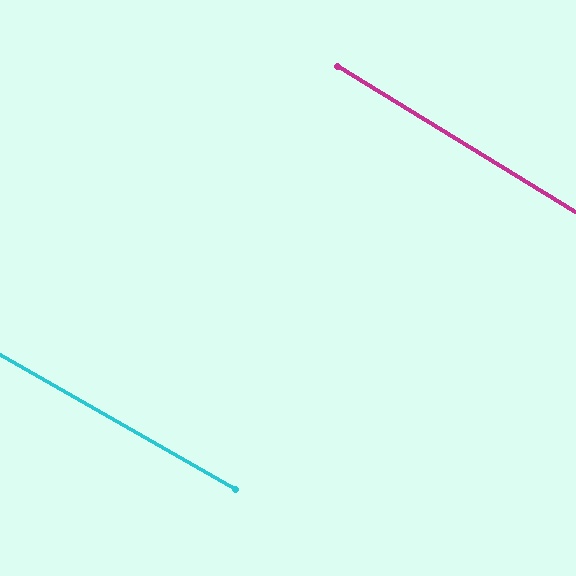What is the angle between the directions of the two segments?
Approximately 2 degrees.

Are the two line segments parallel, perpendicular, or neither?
Parallel — their directions differ by only 2.0°.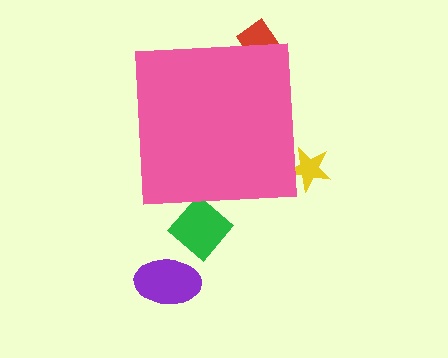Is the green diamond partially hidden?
Yes, the green diamond is partially hidden behind the pink square.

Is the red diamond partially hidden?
Yes, the red diamond is partially hidden behind the pink square.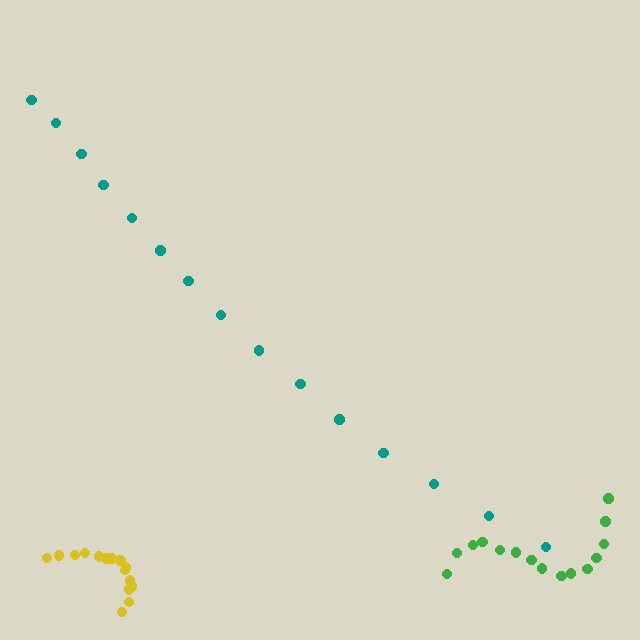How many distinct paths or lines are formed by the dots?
There are 3 distinct paths.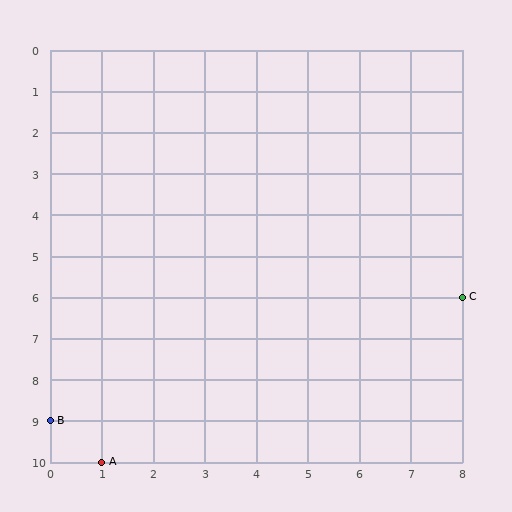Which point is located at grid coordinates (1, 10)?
Point A is at (1, 10).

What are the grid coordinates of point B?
Point B is at grid coordinates (0, 9).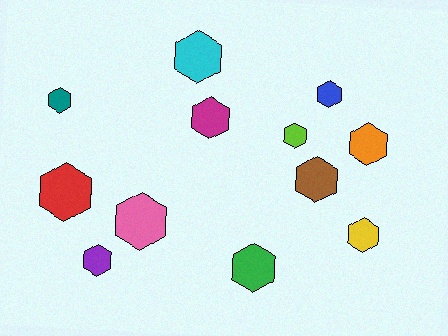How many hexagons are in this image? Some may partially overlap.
There are 12 hexagons.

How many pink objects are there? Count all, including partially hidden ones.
There is 1 pink object.